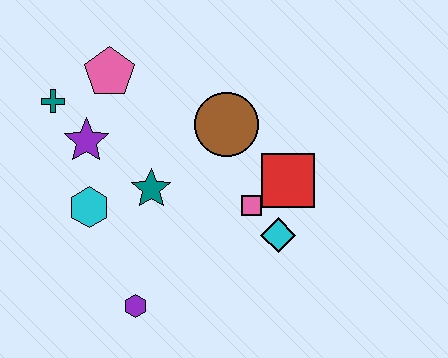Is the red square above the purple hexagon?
Yes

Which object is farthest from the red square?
The teal cross is farthest from the red square.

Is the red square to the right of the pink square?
Yes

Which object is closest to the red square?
The pink square is closest to the red square.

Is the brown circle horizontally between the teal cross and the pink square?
Yes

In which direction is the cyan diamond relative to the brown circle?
The cyan diamond is below the brown circle.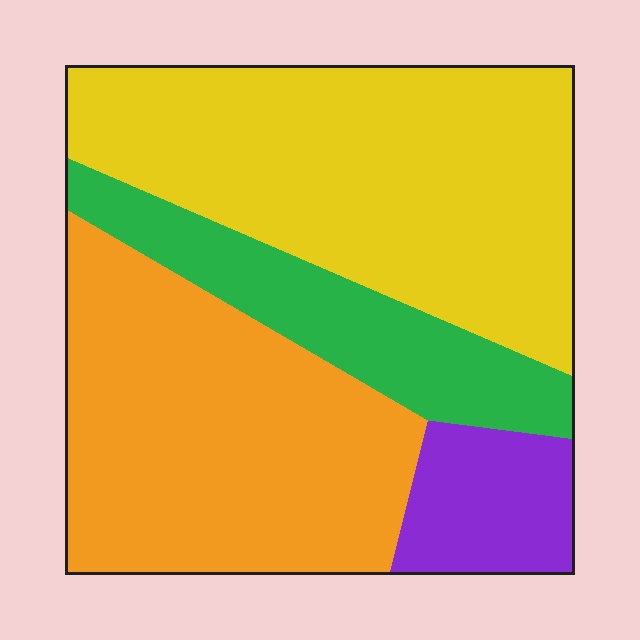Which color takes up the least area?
Purple, at roughly 10%.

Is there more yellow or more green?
Yellow.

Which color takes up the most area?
Yellow, at roughly 40%.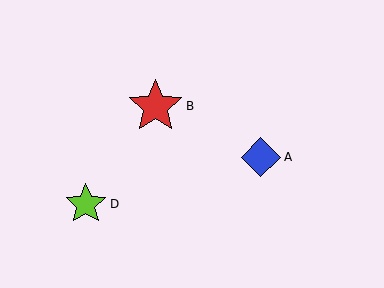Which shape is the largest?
The red star (labeled B) is the largest.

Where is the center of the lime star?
The center of the lime star is at (86, 204).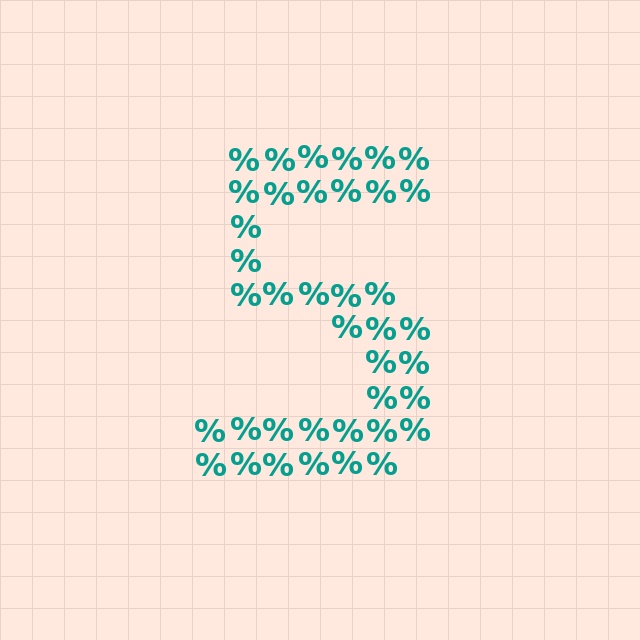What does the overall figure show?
The overall figure shows the digit 5.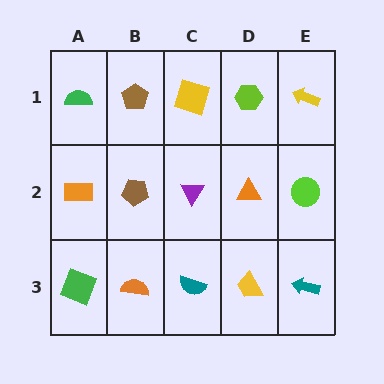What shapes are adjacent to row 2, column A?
A green semicircle (row 1, column A), a green square (row 3, column A), a brown pentagon (row 2, column B).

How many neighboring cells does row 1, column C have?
3.